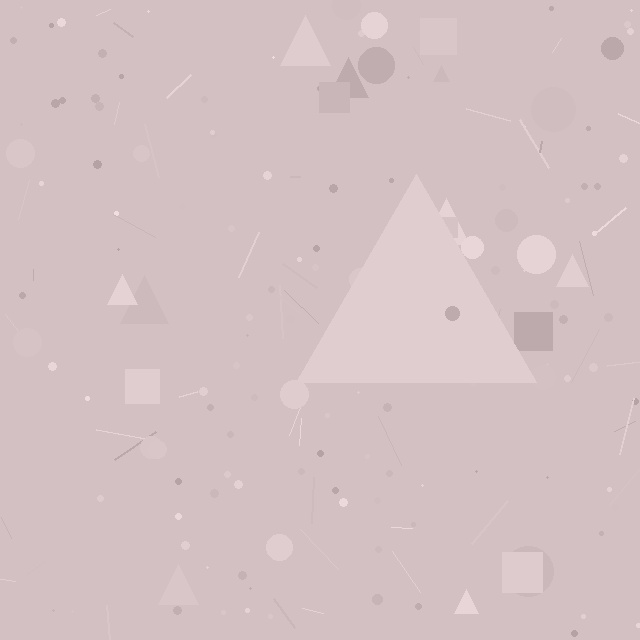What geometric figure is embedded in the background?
A triangle is embedded in the background.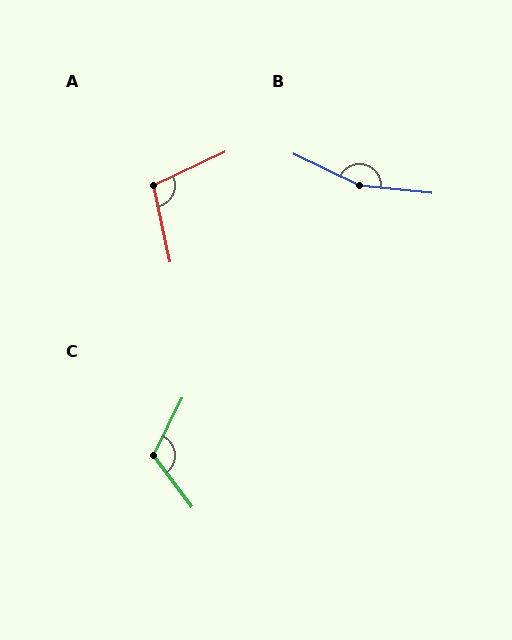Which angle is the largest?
B, at approximately 160 degrees.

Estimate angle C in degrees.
Approximately 116 degrees.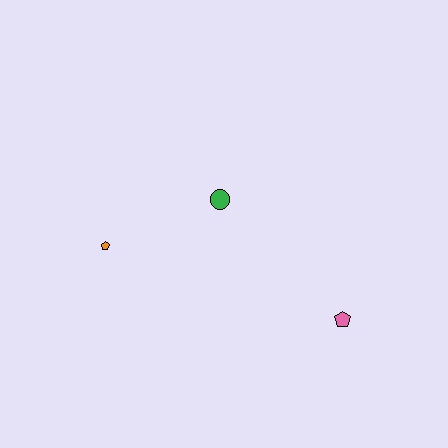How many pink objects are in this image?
There is 1 pink object.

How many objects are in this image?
There are 3 objects.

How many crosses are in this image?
There are no crosses.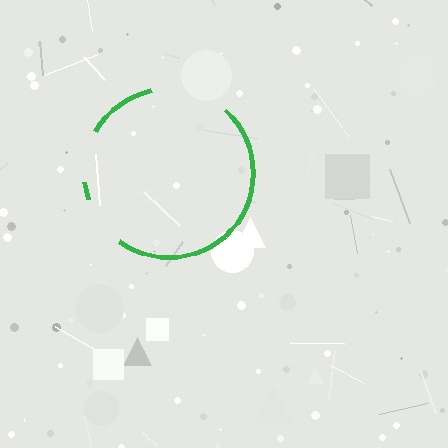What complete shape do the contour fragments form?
The contour fragments form a circle.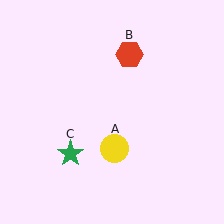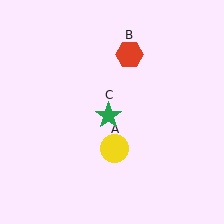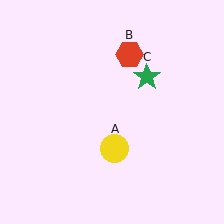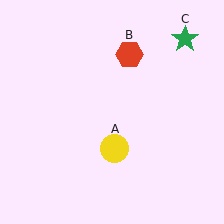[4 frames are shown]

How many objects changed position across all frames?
1 object changed position: green star (object C).